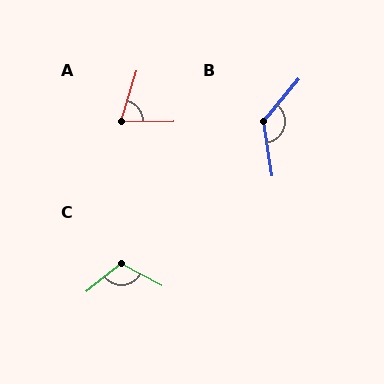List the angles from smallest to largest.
A (73°), C (113°), B (132°).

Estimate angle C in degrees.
Approximately 113 degrees.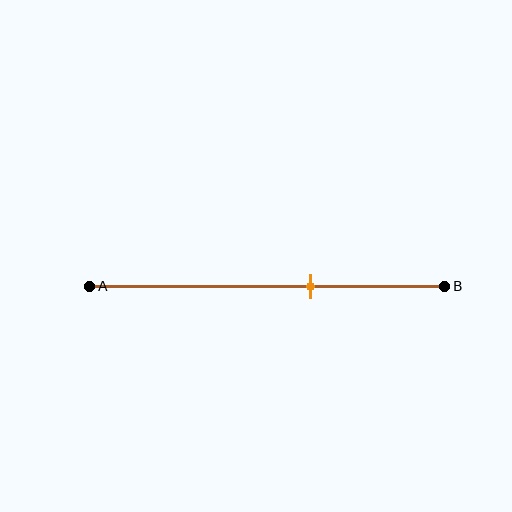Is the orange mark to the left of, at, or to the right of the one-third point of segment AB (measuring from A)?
The orange mark is to the right of the one-third point of segment AB.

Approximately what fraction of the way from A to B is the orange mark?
The orange mark is approximately 60% of the way from A to B.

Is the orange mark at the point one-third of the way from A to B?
No, the mark is at about 60% from A, not at the 33% one-third point.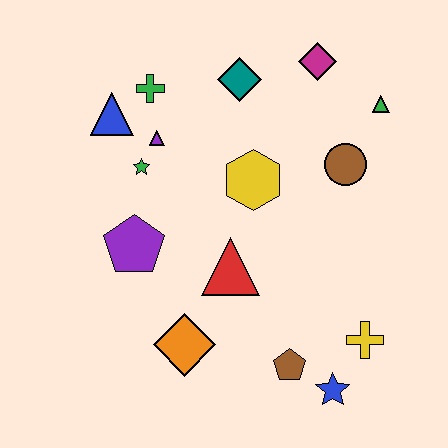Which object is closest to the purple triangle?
The green star is closest to the purple triangle.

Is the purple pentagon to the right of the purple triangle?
No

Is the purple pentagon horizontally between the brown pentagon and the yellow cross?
No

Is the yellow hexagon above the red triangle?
Yes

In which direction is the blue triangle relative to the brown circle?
The blue triangle is to the left of the brown circle.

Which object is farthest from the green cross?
The blue star is farthest from the green cross.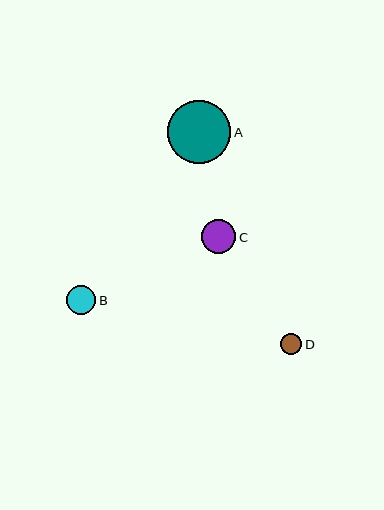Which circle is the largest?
Circle A is the largest with a size of approximately 63 pixels.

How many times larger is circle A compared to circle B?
Circle A is approximately 2.2 times the size of circle B.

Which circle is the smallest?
Circle D is the smallest with a size of approximately 21 pixels.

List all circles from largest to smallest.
From largest to smallest: A, C, B, D.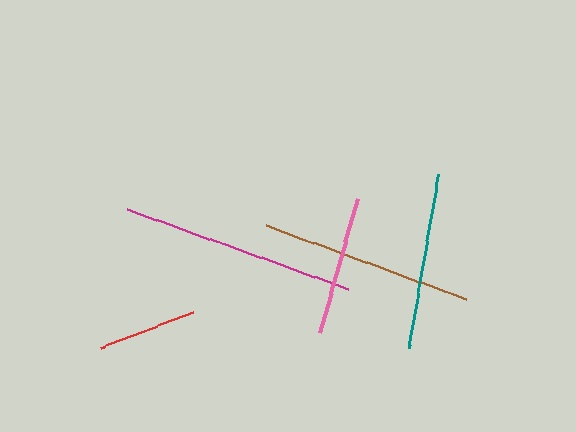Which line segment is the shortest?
The red line is the shortest at approximately 99 pixels.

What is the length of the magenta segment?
The magenta segment is approximately 235 pixels long.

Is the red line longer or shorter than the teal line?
The teal line is longer than the red line.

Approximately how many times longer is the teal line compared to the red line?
The teal line is approximately 1.8 times the length of the red line.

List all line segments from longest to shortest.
From longest to shortest: magenta, brown, teal, pink, red.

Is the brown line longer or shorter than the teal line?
The brown line is longer than the teal line.